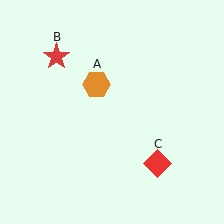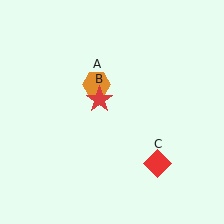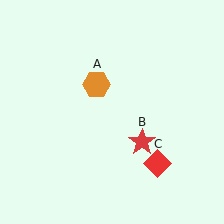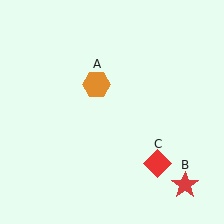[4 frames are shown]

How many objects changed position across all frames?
1 object changed position: red star (object B).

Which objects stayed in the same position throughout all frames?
Orange hexagon (object A) and red diamond (object C) remained stationary.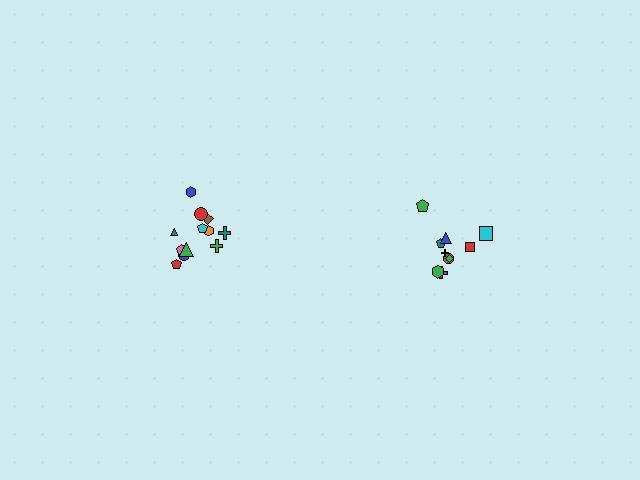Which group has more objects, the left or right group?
The left group.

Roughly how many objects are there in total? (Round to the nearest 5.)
Roughly 20 objects in total.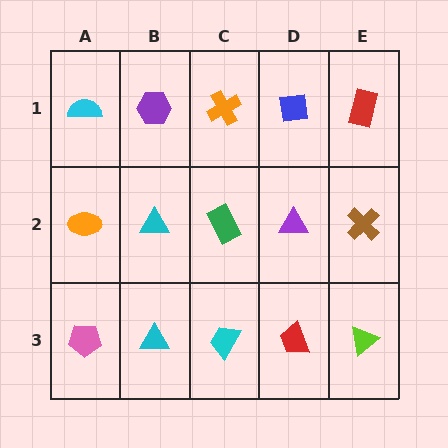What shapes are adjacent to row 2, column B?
A purple hexagon (row 1, column B), a cyan triangle (row 3, column B), an orange ellipse (row 2, column A), a green rectangle (row 2, column C).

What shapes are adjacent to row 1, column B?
A cyan triangle (row 2, column B), a cyan semicircle (row 1, column A), an orange cross (row 1, column C).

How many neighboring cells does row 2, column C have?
4.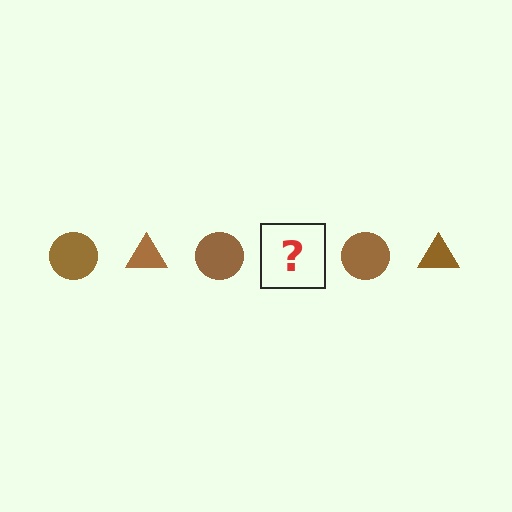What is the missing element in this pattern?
The missing element is a brown triangle.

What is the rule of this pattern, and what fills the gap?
The rule is that the pattern cycles through circle, triangle shapes in brown. The gap should be filled with a brown triangle.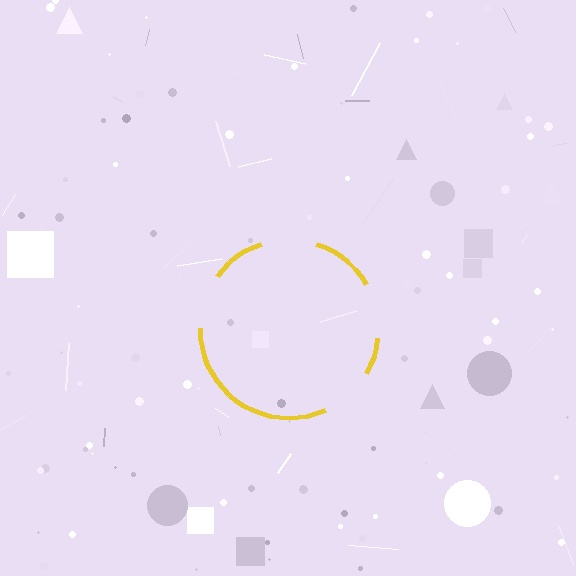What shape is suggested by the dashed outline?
The dashed outline suggests a circle.